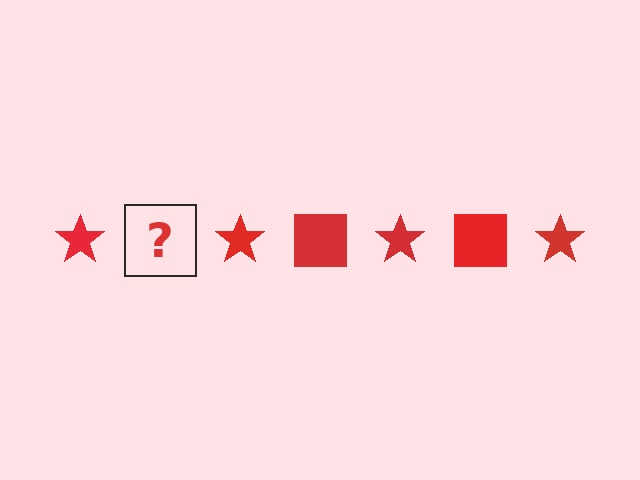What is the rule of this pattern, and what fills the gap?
The rule is that the pattern cycles through star, square shapes in red. The gap should be filled with a red square.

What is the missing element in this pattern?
The missing element is a red square.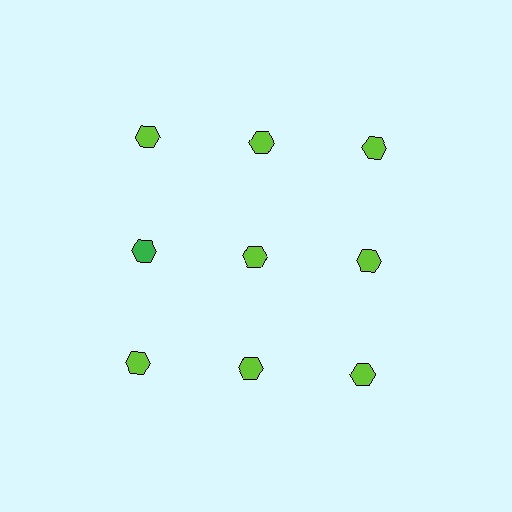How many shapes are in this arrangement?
There are 9 shapes arranged in a grid pattern.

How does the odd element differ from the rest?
It has a different color: green instead of lime.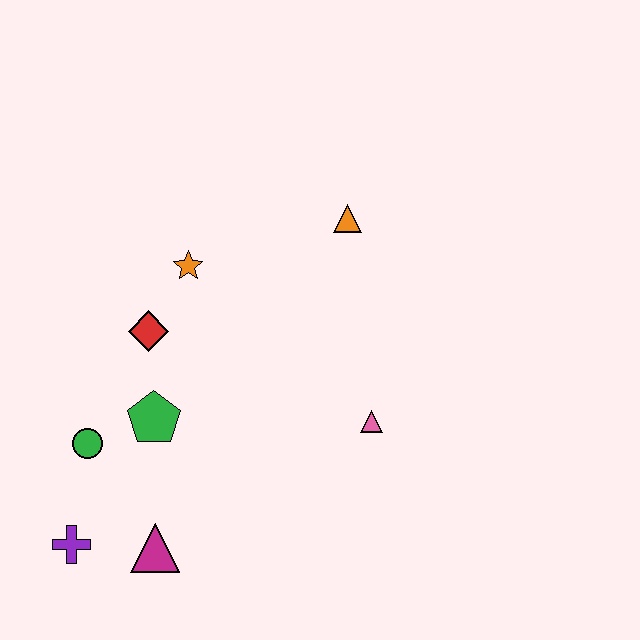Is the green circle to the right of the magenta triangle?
No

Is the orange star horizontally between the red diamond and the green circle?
No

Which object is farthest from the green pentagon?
The orange triangle is farthest from the green pentagon.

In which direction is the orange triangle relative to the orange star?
The orange triangle is to the right of the orange star.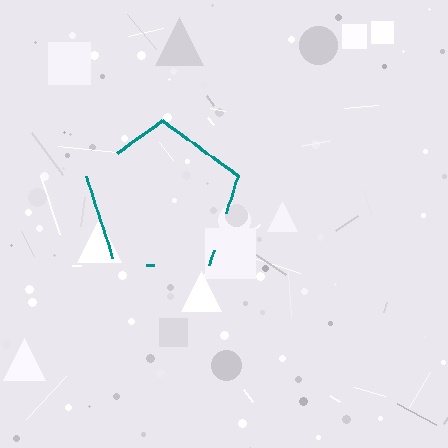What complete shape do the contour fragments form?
The contour fragments form a pentagon.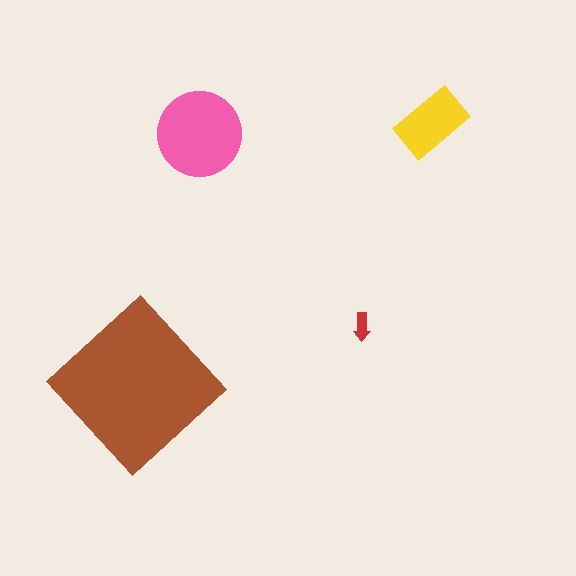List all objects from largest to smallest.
The brown diamond, the pink circle, the yellow rectangle, the red arrow.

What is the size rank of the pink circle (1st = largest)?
2nd.